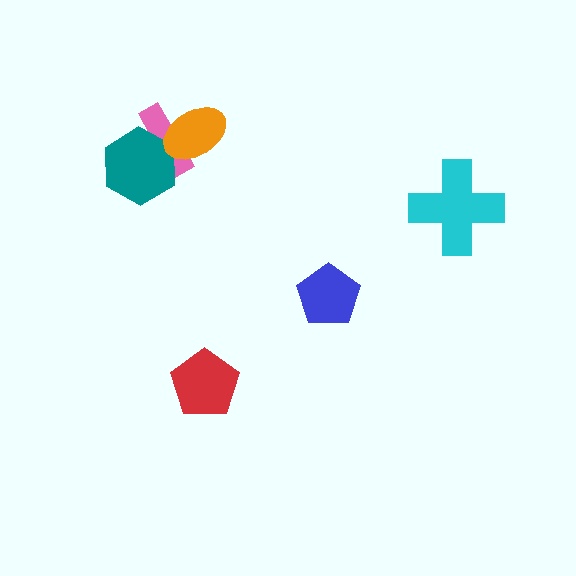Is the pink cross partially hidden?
Yes, it is partially covered by another shape.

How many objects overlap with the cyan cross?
0 objects overlap with the cyan cross.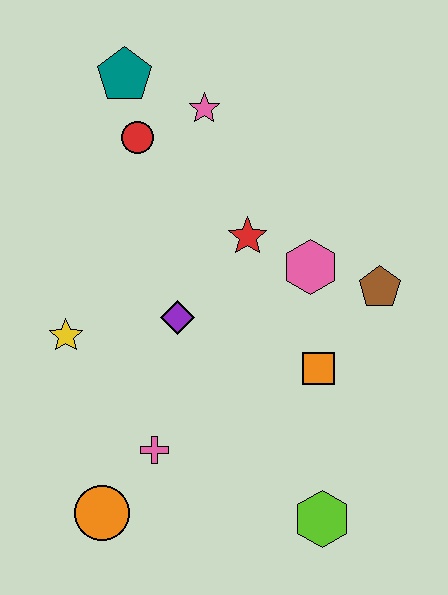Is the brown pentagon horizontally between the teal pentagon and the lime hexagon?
No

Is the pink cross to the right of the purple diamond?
No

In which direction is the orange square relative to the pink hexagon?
The orange square is below the pink hexagon.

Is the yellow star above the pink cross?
Yes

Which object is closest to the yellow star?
The purple diamond is closest to the yellow star.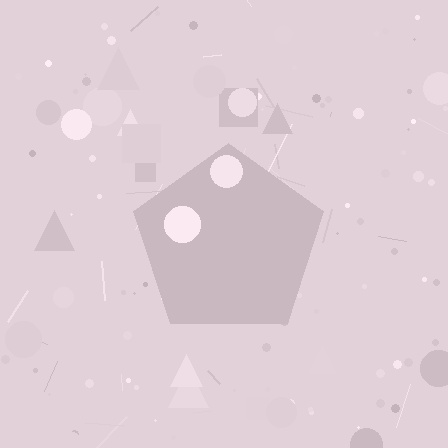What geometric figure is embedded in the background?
A pentagon is embedded in the background.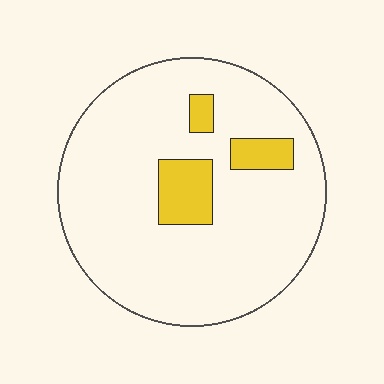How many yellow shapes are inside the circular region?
3.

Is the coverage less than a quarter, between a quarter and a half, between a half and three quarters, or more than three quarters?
Less than a quarter.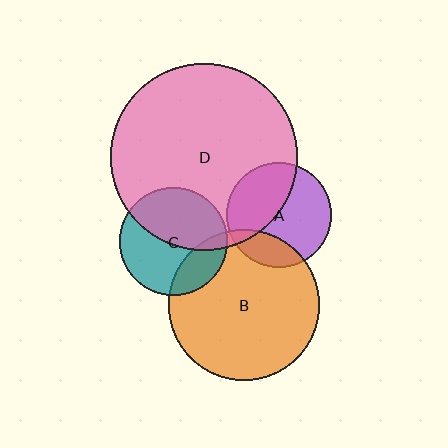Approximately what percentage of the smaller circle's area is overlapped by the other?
Approximately 20%.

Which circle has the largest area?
Circle D (pink).